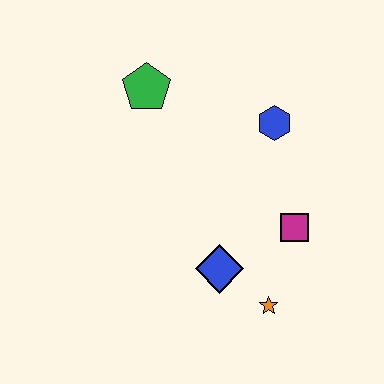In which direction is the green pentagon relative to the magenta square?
The green pentagon is to the left of the magenta square.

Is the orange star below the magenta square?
Yes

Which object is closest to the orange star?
The blue diamond is closest to the orange star.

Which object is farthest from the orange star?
The green pentagon is farthest from the orange star.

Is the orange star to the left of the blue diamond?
No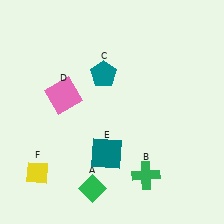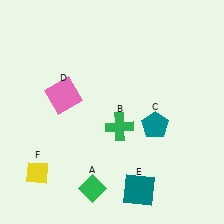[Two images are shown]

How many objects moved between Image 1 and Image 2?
3 objects moved between the two images.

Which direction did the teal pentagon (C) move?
The teal pentagon (C) moved right.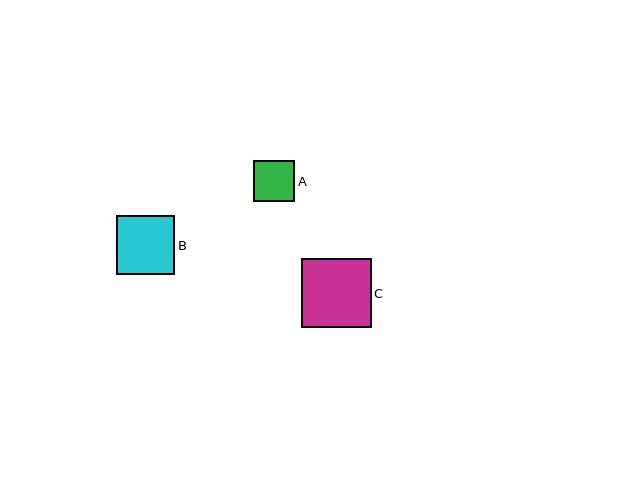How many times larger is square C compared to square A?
Square C is approximately 1.7 times the size of square A.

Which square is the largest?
Square C is the largest with a size of approximately 69 pixels.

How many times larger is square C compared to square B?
Square C is approximately 1.2 times the size of square B.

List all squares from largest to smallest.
From largest to smallest: C, B, A.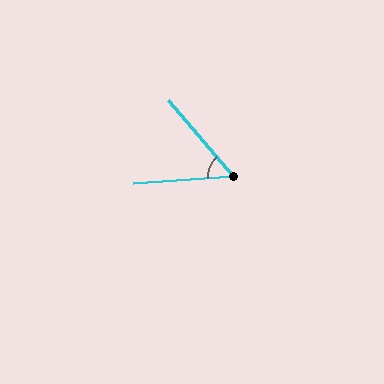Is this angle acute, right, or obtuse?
It is acute.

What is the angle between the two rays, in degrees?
Approximately 53 degrees.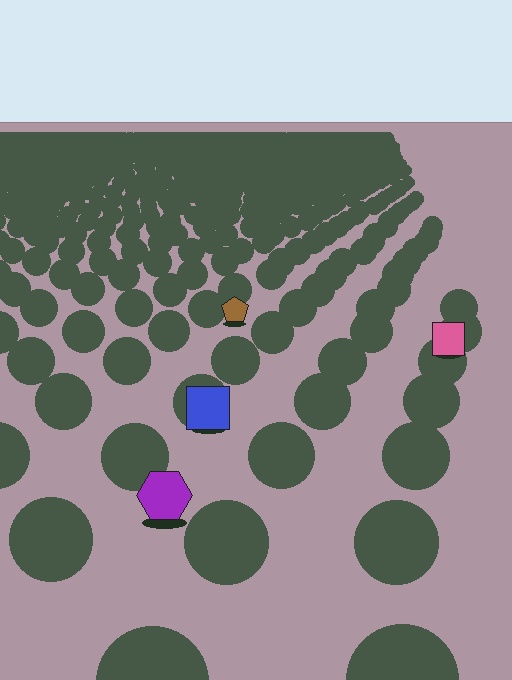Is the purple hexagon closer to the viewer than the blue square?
Yes. The purple hexagon is closer — you can tell from the texture gradient: the ground texture is coarser near it.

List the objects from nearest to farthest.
From nearest to farthest: the purple hexagon, the blue square, the pink square, the brown pentagon.